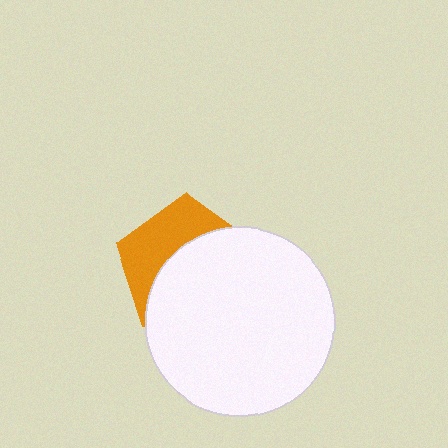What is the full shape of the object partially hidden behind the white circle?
The partially hidden object is an orange pentagon.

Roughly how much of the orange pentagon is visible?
A small part of it is visible (roughly 39%).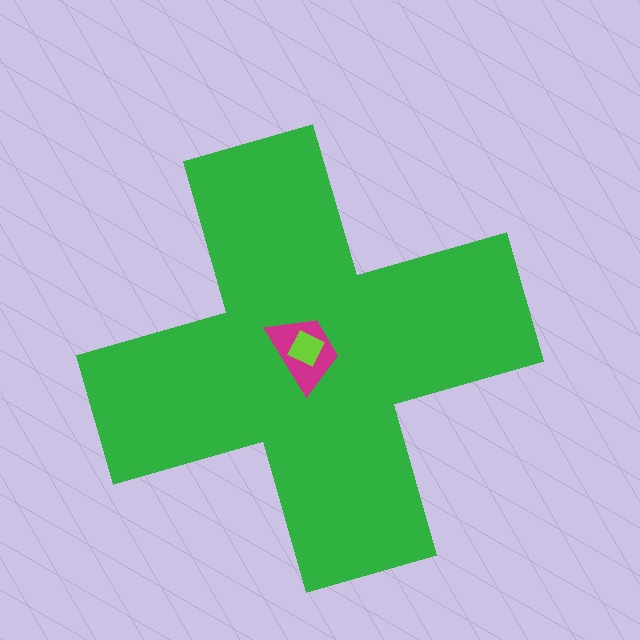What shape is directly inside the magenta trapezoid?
The lime diamond.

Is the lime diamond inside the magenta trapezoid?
Yes.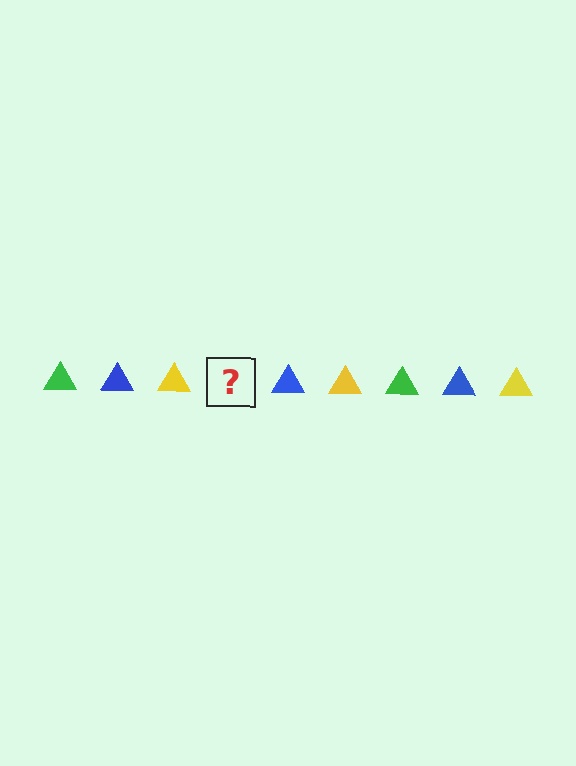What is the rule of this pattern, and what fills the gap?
The rule is that the pattern cycles through green, blue, yellow triangles. The gap should be filled with a green triangle.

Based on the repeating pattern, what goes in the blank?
The blank should be a green triangle.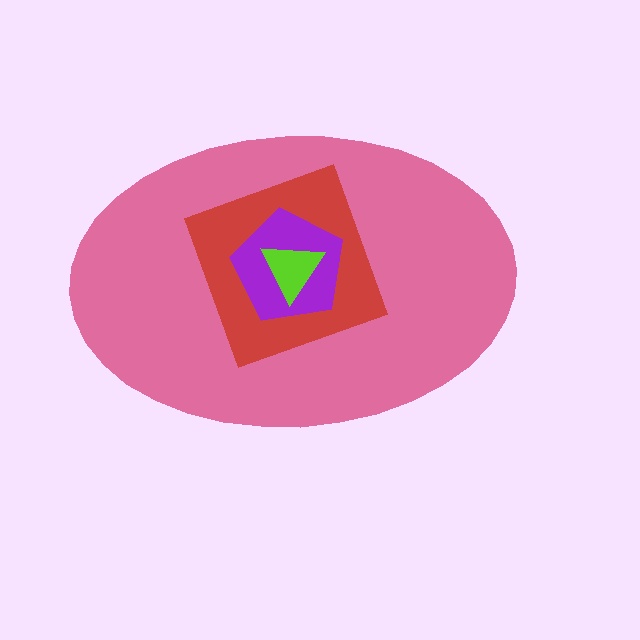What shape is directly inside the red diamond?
The purple pentagon.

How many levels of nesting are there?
4.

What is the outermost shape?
The pink ellipse.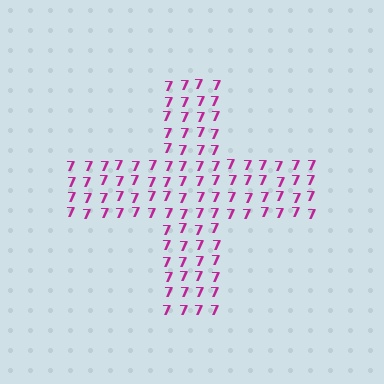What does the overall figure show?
The overall figure shows a cross.